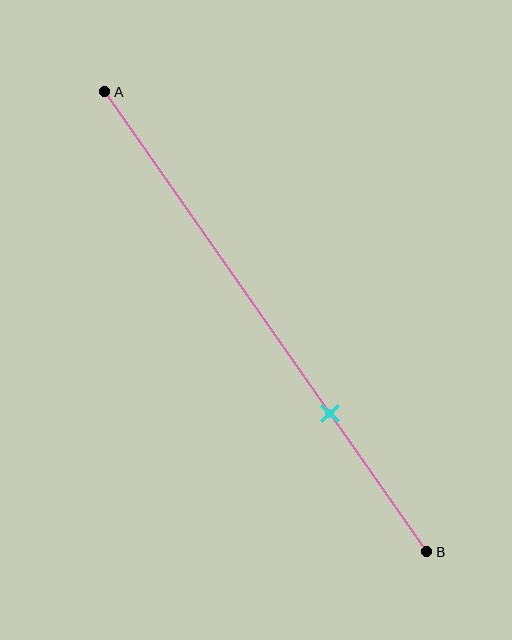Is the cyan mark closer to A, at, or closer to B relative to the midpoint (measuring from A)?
The cyan mark is closer to point B than the midpoint of segment AB.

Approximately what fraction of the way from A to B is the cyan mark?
The cyan mark is approximately 70% of the way from A to B.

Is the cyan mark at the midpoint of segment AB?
No, the mark is at about 70% from A, not at the 50% midpoint.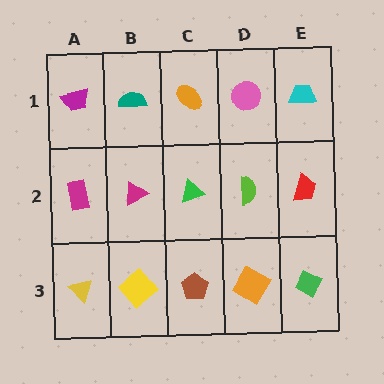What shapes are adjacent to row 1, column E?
A red trapezoid (row 2, column E), a pink circle (row 1, column D).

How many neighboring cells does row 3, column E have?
2.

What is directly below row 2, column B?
A yellow diamond.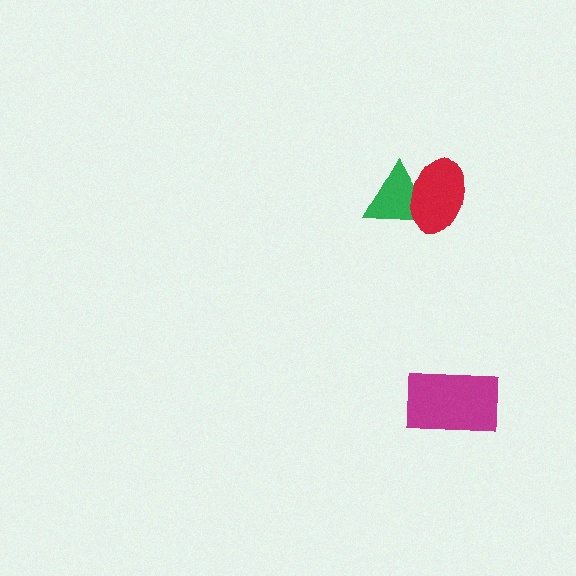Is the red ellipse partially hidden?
No, no other shape covers it.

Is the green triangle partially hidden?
Yes, it is partially covered by another shape.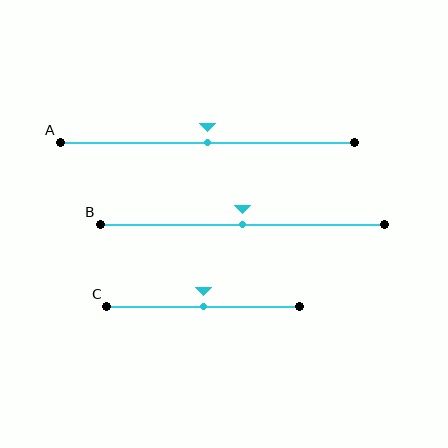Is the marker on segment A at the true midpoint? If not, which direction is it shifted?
Yes, the marker on segment A is at the true midpoint.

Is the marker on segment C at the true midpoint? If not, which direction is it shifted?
Yes, the marker on segment C is at the true midpoint.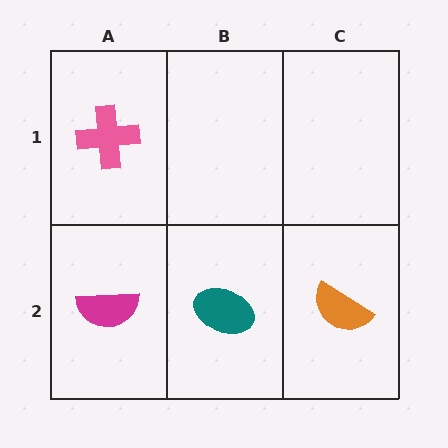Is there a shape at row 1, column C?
No, that cell is empty.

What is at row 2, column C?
An orange semicircle.